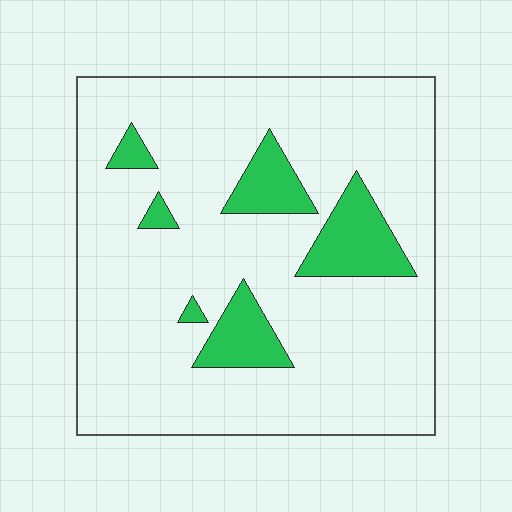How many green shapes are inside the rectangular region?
6.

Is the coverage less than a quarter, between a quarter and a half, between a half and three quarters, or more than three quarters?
Less than a quarter.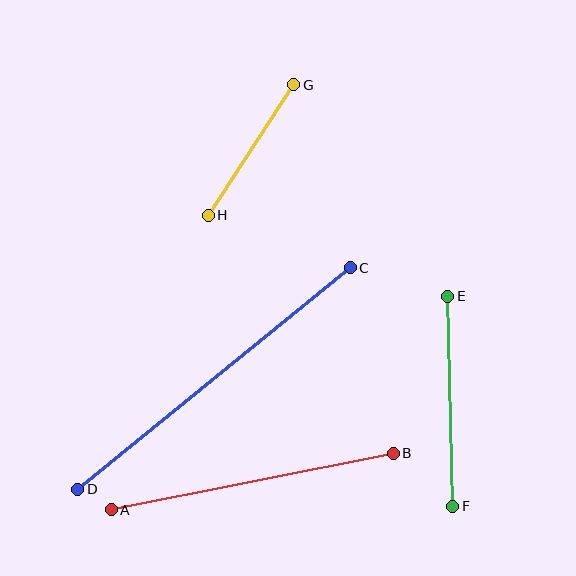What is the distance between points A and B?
The distance is approximately 288 pixels.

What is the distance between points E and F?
The distance is approximately 210 pixels.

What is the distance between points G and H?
The distance is approximately 156 pixels.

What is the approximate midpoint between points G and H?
The midpoint is at approximately (251, 150) pixels.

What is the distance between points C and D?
The distance is approximately 351 pixels.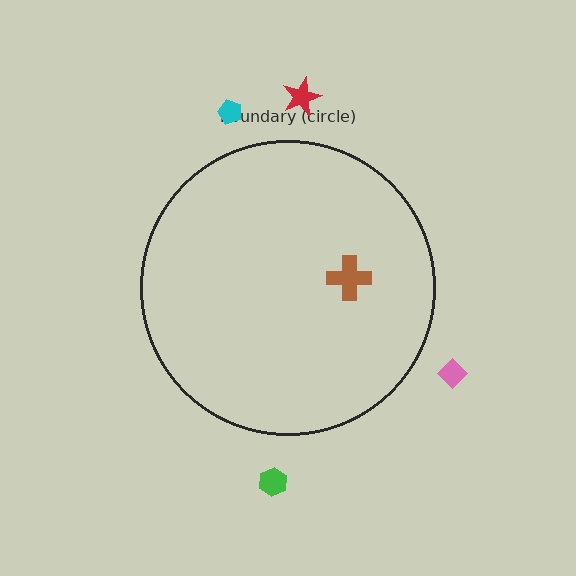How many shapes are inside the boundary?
1 inside, 4 outside.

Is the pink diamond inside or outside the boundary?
Outside.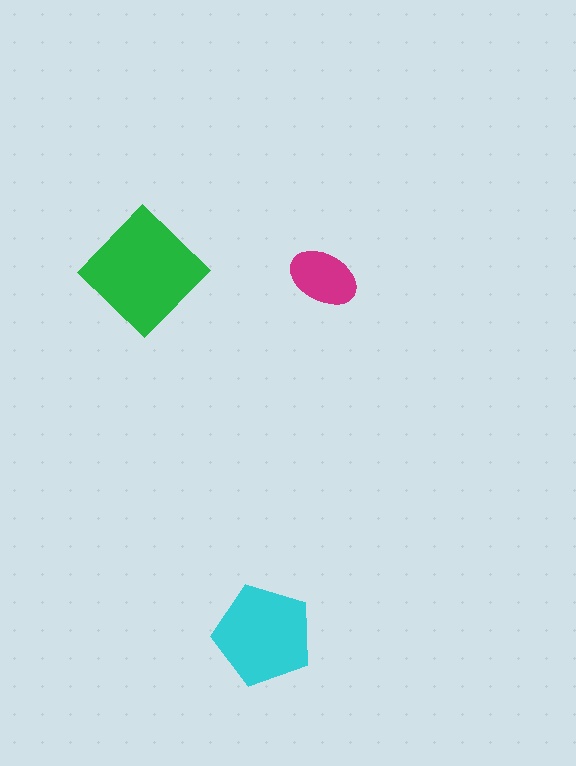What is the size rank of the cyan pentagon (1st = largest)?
2nd.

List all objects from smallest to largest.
The magenta ellipse, the cyan pentagon, the green diamond.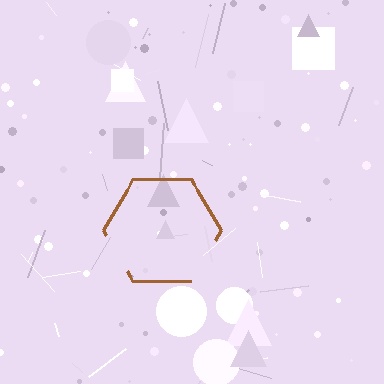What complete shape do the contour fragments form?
The contour fragments form a hexagon.